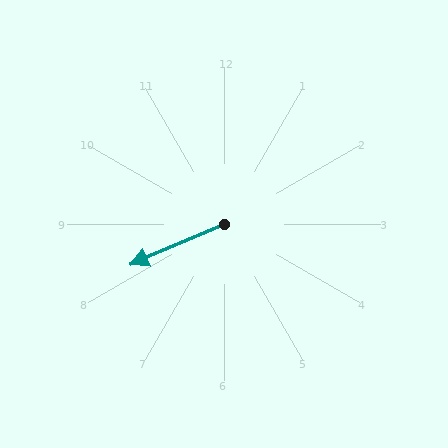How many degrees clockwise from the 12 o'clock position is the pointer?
Approximately 247 degrees.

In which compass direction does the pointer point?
Southwest.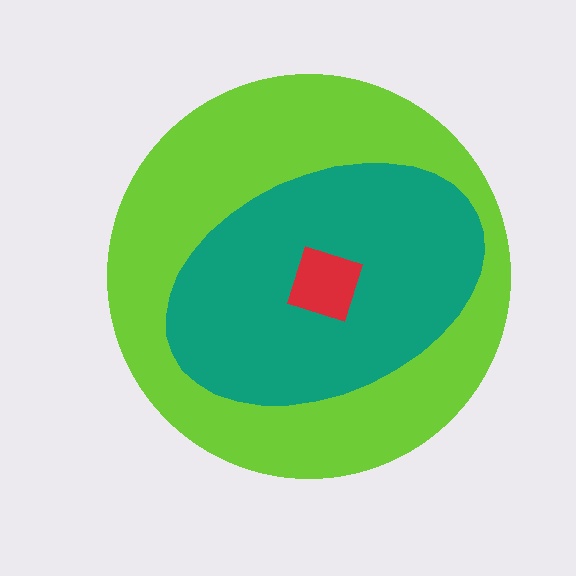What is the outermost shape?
The lime circle.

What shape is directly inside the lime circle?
The teal ellipse.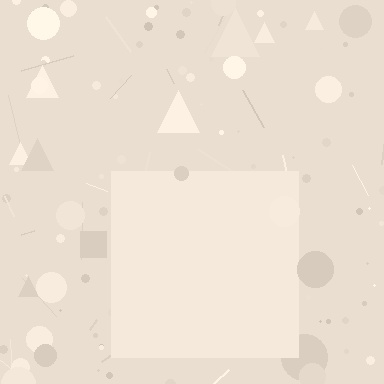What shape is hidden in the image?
A square is hidden in the image.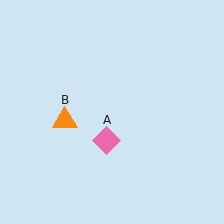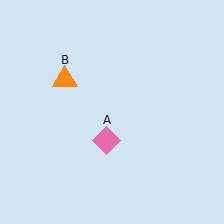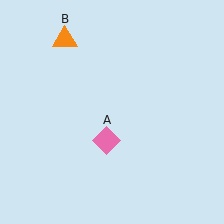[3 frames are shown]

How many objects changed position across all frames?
1 object changed position: orange triangle (object B).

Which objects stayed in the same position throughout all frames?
Pink diamond (object A) remained stationary.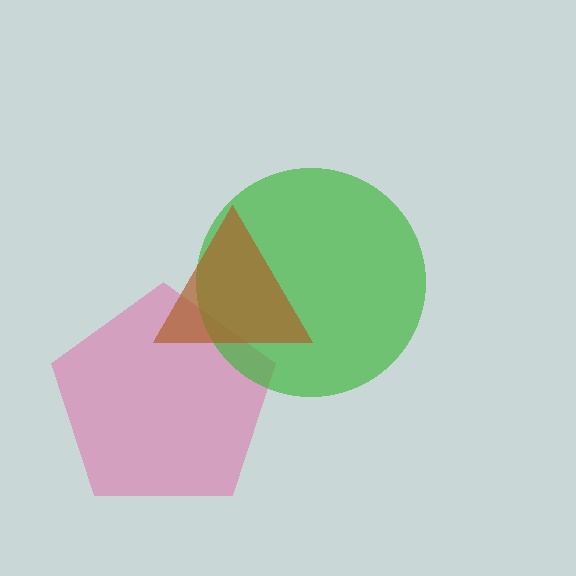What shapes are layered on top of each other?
The layered shapes are: a pink pentagon, a green circle, a brown triangle.